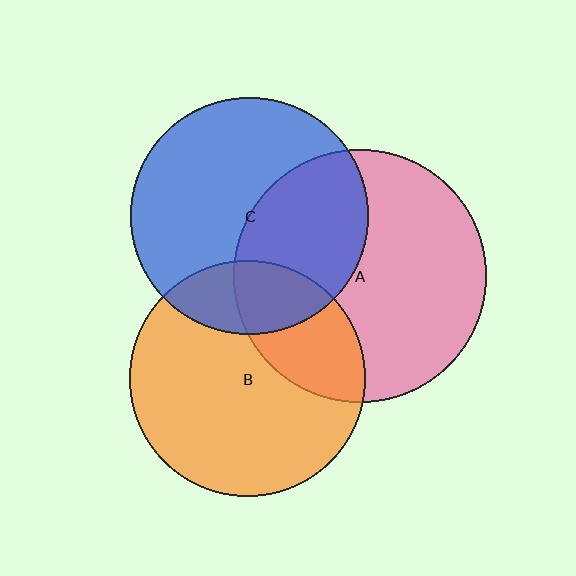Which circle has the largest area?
Circle A (pink).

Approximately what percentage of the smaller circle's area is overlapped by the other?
Approximately 30%.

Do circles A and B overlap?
Yes.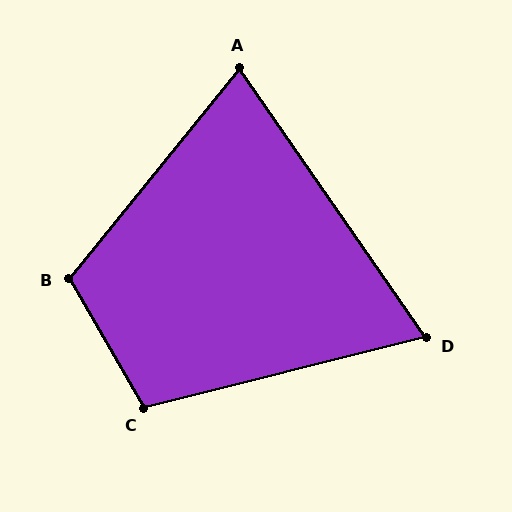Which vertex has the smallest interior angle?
D, at approximately 69 degrees.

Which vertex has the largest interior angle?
B, at approximately 111 degrees.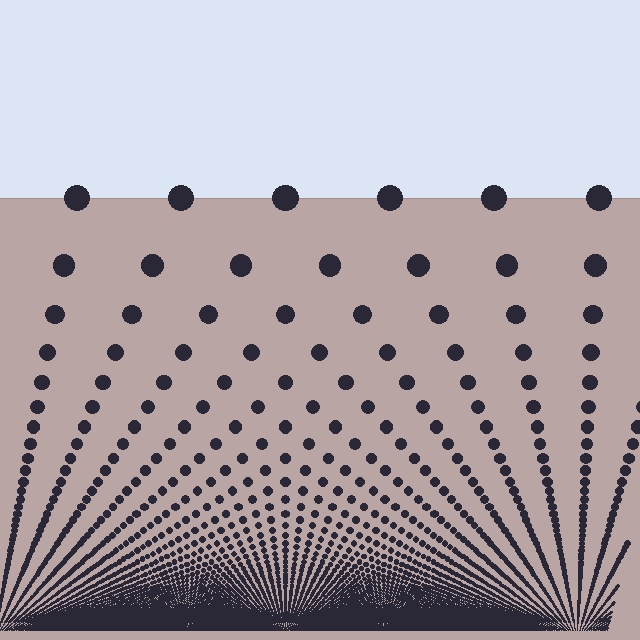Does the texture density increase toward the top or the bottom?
Density increases toward the bottom.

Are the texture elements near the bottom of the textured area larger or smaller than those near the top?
Smaller. The gradient is inverted — elements near the bottom are smaller and denser.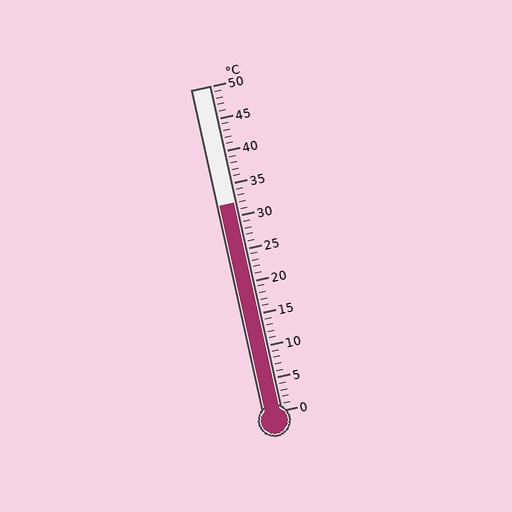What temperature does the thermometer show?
The thermometer shows approximately 32°C.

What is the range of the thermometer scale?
The thermometer scale ranges from 0°C to 50°C.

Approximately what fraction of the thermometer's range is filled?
The thermometer is filled to approximately 65% of its range.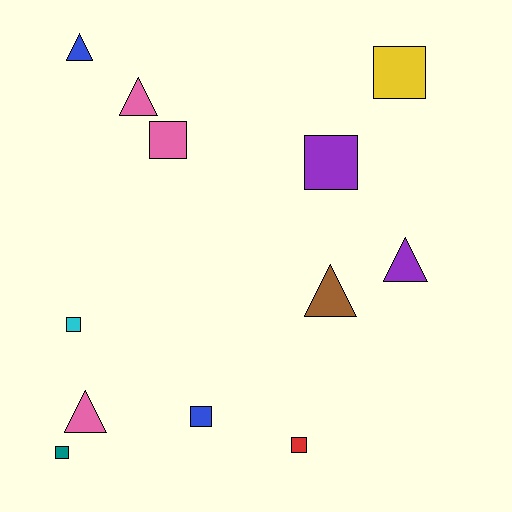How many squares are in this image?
There are 7 squares.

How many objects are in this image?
There are 12 objects.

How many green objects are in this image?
There are no green objects.